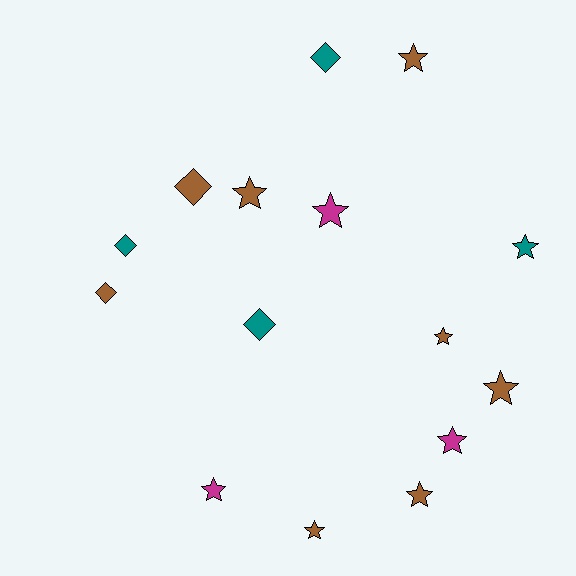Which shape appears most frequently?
Star, with 10 objects.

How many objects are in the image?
There are 15 objects.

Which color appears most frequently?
Brown, with 8 objects.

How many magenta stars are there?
There are 3 magenta stars.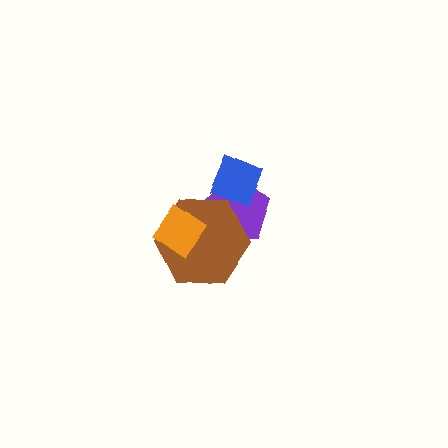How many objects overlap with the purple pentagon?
2 objects overlap with the purple pentagon.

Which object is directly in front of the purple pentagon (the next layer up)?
The brown hexagon is directly in front of the purple pentagon.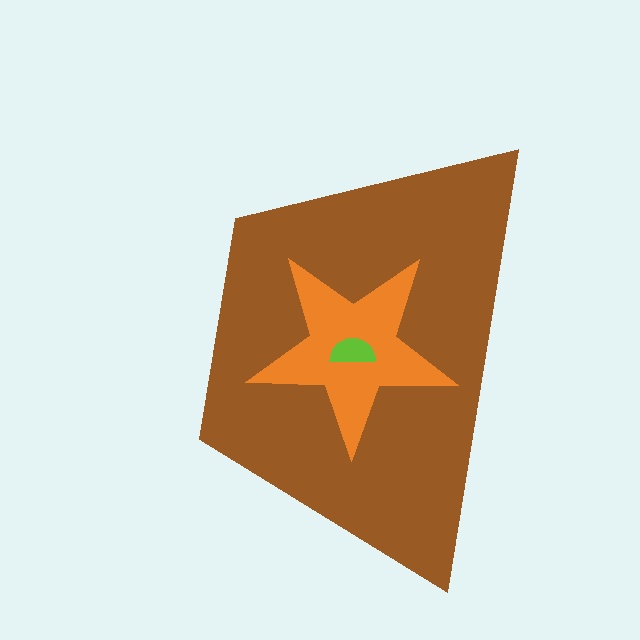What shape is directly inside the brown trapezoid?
The orange star.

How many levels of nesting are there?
3.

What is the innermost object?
The lime semicircle.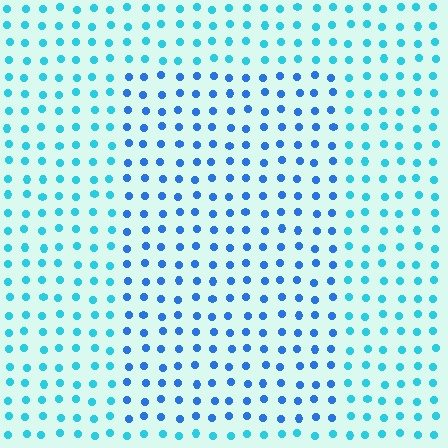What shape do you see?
I see a rectangle.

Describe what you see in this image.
The image is filled with small cyan elements in a uniform arrangement. A rectangle-shaped region is visible where the elements are tinted to a slightly different hue, forming a subtle color boundary.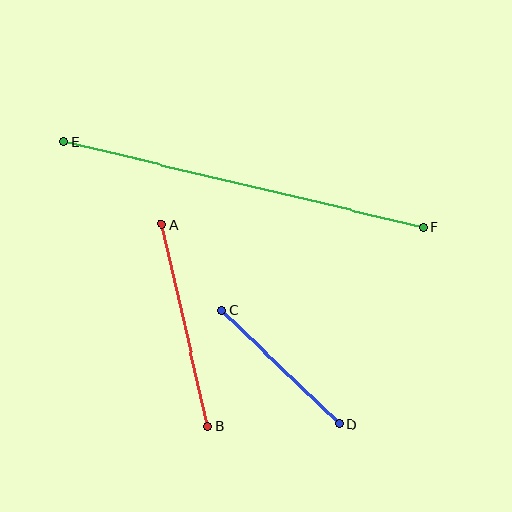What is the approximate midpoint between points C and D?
The midpoint is at approximately (280, 367) pixels.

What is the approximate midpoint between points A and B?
The midpoint is at approximately (185, 325) pixels.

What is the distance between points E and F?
The distance is approximately 370 pixels.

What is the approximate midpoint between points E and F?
The midpoint is at approximately (244, 185) pixels.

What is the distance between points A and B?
The distance is approximately 207 pixels.